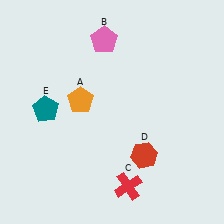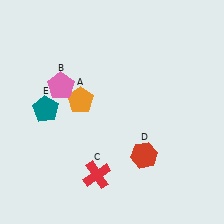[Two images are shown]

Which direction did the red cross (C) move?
The red cross (C) moved left.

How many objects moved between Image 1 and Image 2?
2 objects moved between the two images.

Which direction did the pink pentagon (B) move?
The pink pentagon (B) moved down.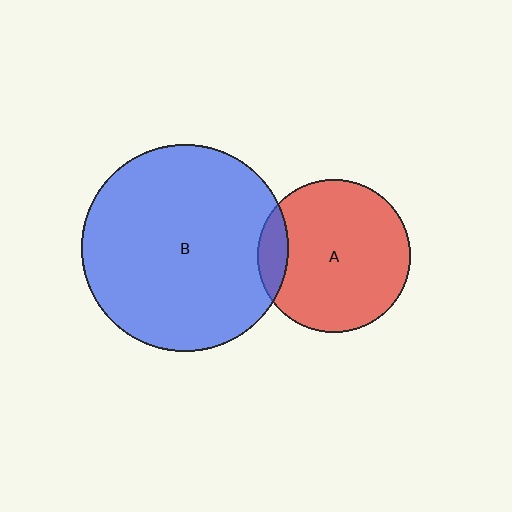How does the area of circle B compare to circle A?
Approximately 1.8 times.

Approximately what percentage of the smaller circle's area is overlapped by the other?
Approximately 10%.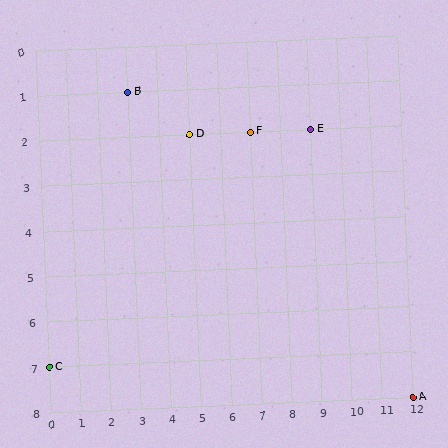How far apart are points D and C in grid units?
Points D and C are 5 columns and 5 rows apart (about 7.1 grid units diagonally).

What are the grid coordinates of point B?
Point B is at grid coordinates (3, 1).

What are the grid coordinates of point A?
Point A is at grid coordinates (12, 8).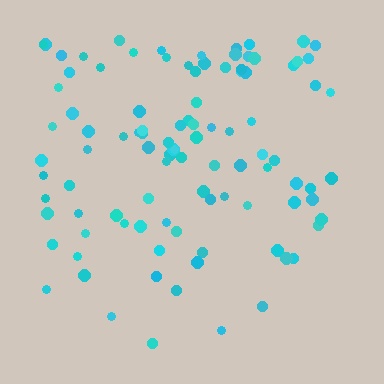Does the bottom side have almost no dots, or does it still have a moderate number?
Still a moderate number, just noticeably fewer than the top.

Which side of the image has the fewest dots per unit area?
The bottom.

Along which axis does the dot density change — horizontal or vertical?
Vertical.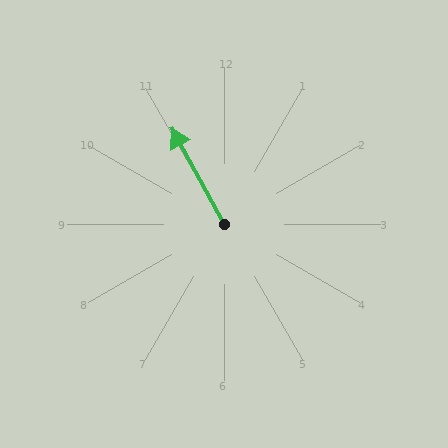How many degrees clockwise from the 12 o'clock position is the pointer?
Approximately 331 degrees.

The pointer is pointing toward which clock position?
Roughly 11 o'clock.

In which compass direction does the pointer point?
Northwest.